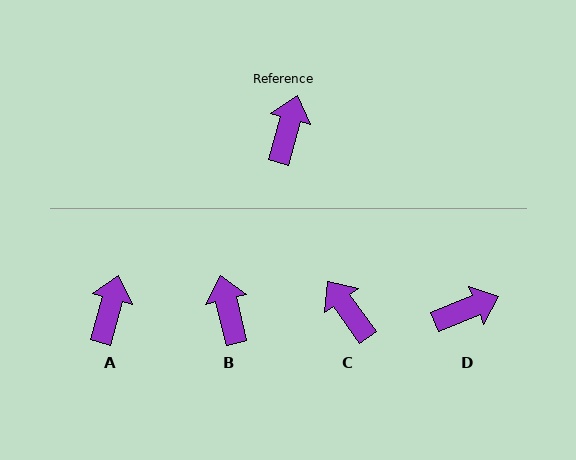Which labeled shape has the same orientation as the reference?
A.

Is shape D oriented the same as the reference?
No, it is off by about 52 degrees.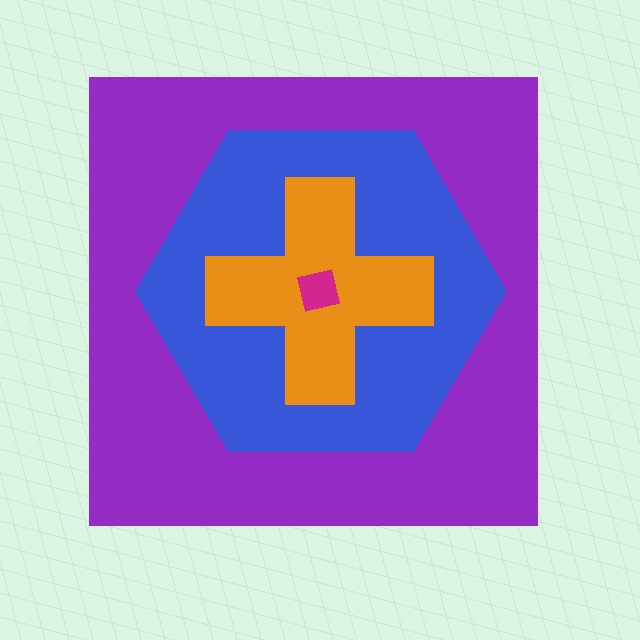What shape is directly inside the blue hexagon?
The orange cross.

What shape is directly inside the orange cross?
The magenta square.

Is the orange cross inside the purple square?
Yes.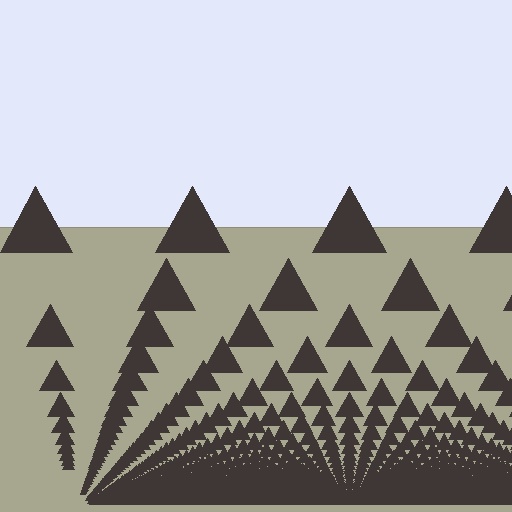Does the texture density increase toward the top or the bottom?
Density increases toward the bottom.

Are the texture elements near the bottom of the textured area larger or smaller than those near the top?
Smaller. The gradient is inverted — elements near the bottom are smaller and denser.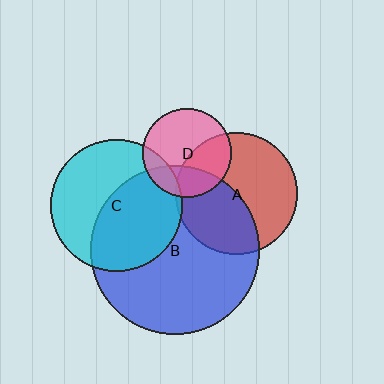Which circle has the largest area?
Circle B (blue).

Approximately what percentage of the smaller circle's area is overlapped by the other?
Approximately 45%.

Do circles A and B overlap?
Yes.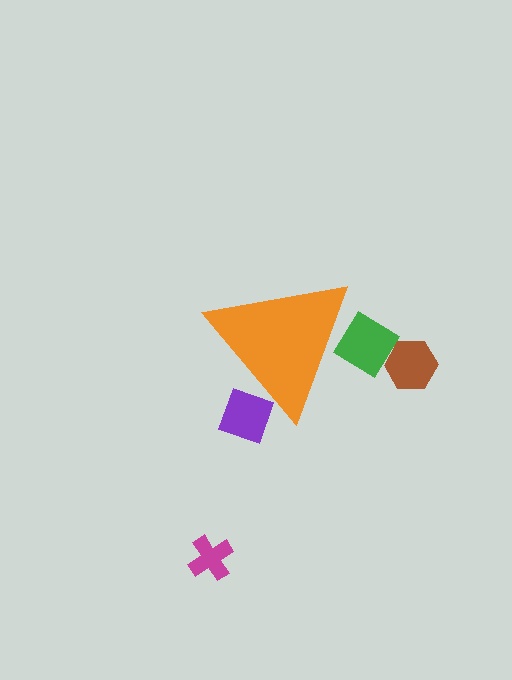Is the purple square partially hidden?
Yes, the purple square is partially hidden behind the orange triangle.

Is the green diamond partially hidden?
Yes, the green diamond is partially hidden behind the orange triangle.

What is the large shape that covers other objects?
An orange triangle.